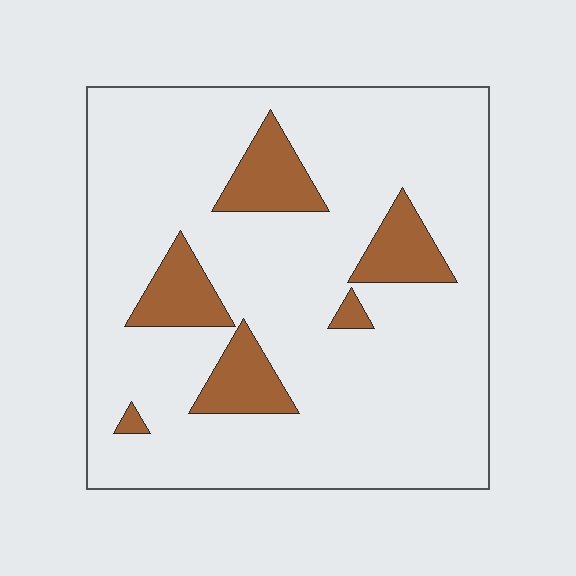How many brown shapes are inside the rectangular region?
6.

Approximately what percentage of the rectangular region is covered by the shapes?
Approximately 15%.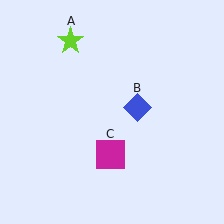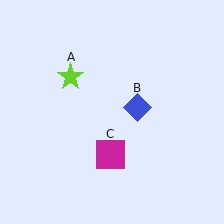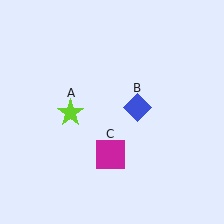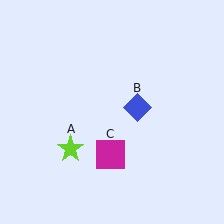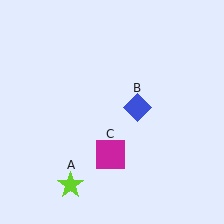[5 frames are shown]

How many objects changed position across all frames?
1 object changed position: lime star (object A).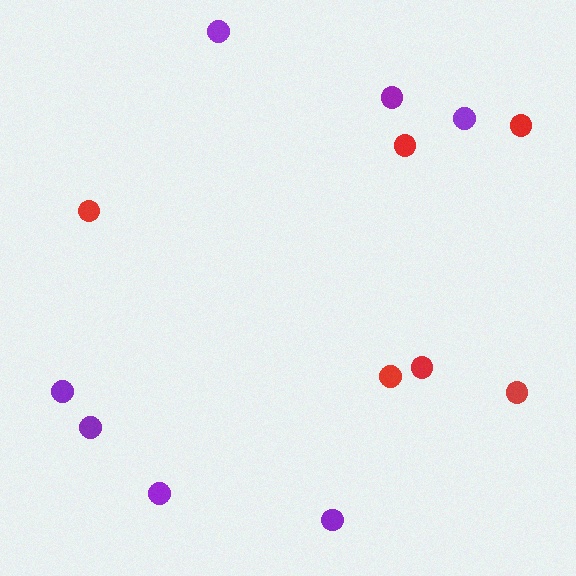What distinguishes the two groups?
There are 2 groups: one group of red circles (6) and one group of purple circles (7).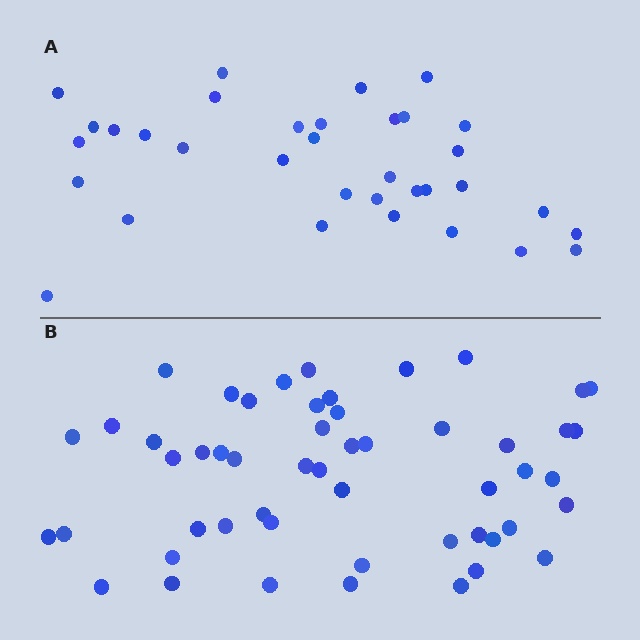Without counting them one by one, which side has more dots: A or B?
Region B (the bottom region) has more dots.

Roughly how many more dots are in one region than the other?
Region B has approximately 20 more dots than region A.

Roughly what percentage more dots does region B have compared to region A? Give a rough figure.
About 55% more.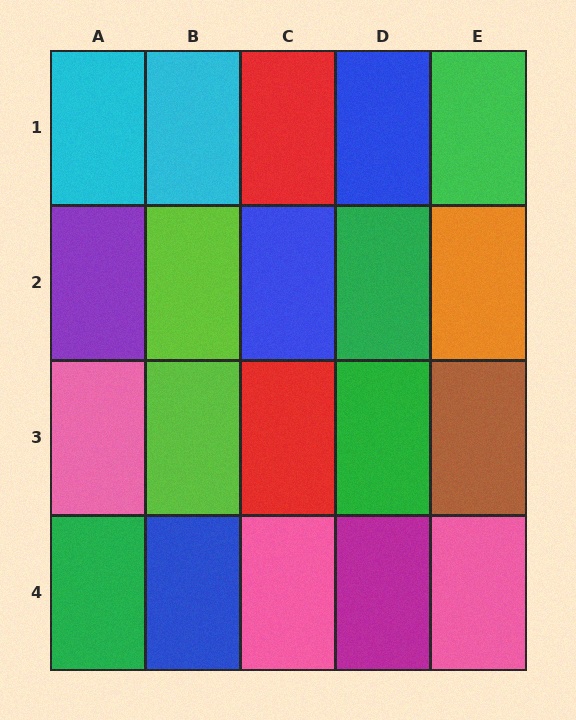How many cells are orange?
1 cell is orange.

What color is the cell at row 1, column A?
Cyan.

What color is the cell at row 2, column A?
Purple.